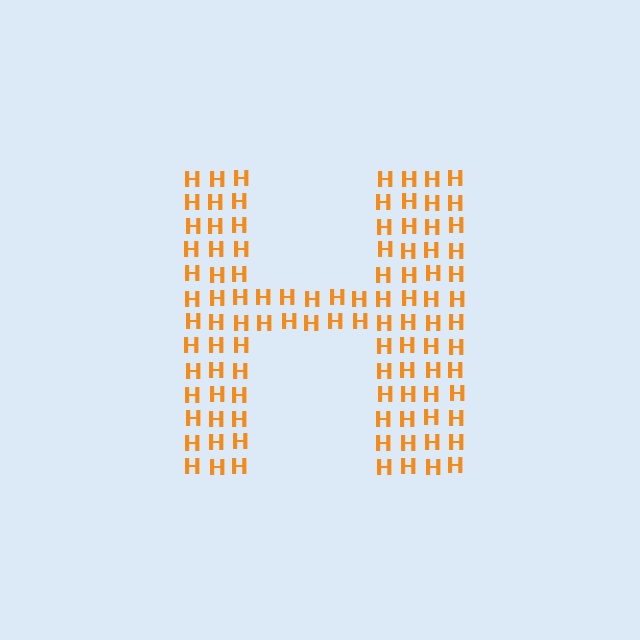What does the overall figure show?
The overall figure shows the letter H.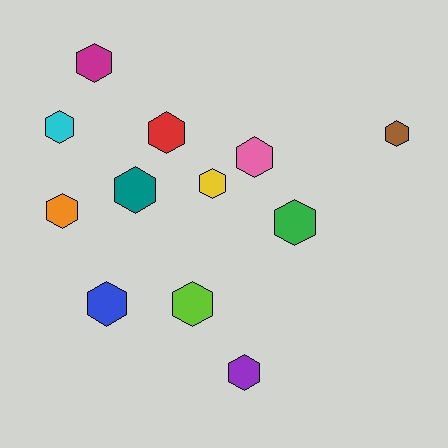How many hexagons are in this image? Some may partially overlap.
There are 12 hexagons.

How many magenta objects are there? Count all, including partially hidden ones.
There is 1 magenta object.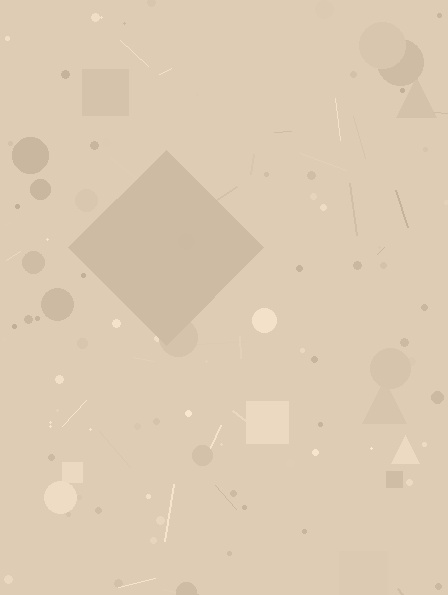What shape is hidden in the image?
A diamond is hidden in the image.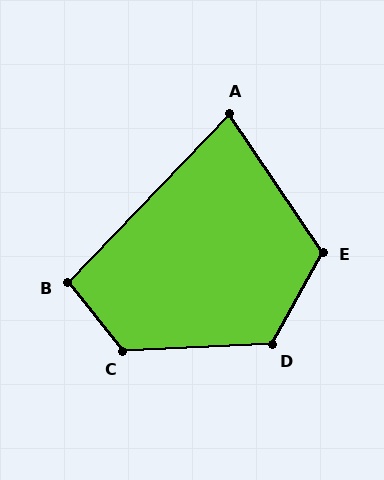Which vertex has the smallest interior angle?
A, at approximately 78 degrees.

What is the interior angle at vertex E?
Approximately 117 degrees (obtuse).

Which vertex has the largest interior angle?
C, at approximately 126 degrees.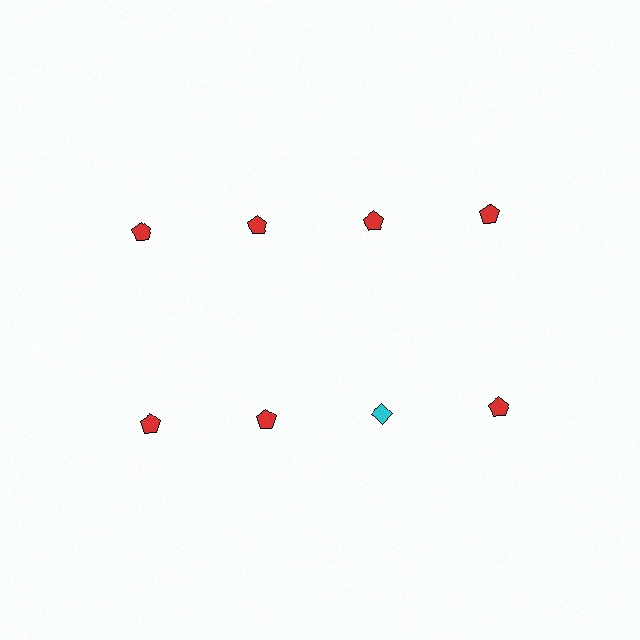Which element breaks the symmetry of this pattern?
The cyan diamond in the second row, center column breaks the symmetry. All other shapes are red pentagons.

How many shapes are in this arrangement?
There are 8 shapes arranged in a grid pattern.